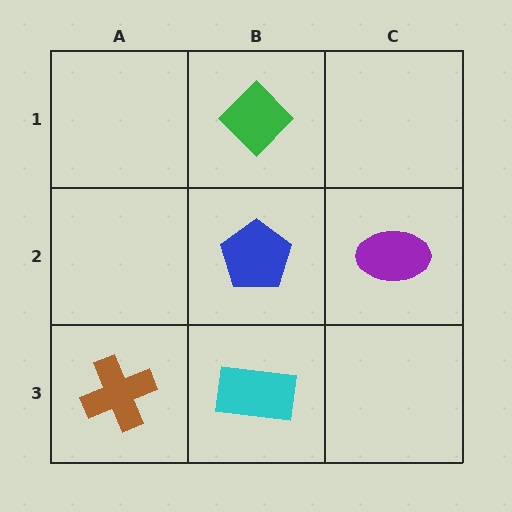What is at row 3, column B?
A cyan rectangle.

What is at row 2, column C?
A purple ellipse.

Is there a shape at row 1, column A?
No, that cell is empty.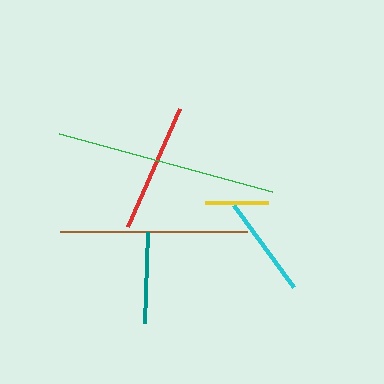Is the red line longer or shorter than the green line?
The green line is longer than the red line.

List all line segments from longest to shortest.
From longest to shortest: green, brown, red, cyan, teal, yellow.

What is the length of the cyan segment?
The cyan segment is approximately 101 pixels long.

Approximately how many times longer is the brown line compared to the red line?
The brown line is approximately 1.4 times the length of the red line.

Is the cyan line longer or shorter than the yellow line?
The cyan line is longer than the yellow line.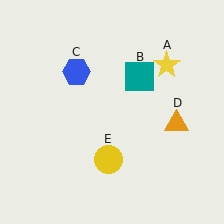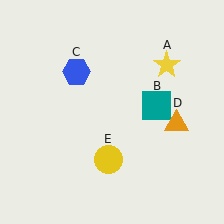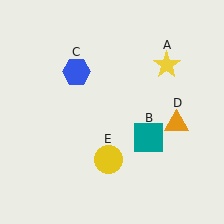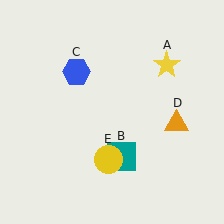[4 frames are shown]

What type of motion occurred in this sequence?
The teal square (object B) rotated clockwise around the center of the scene.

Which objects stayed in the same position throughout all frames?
Yellow star (object A) and blue hexagon (object C) and orange triangle (object D) and yellow circle (object E) remained stationary.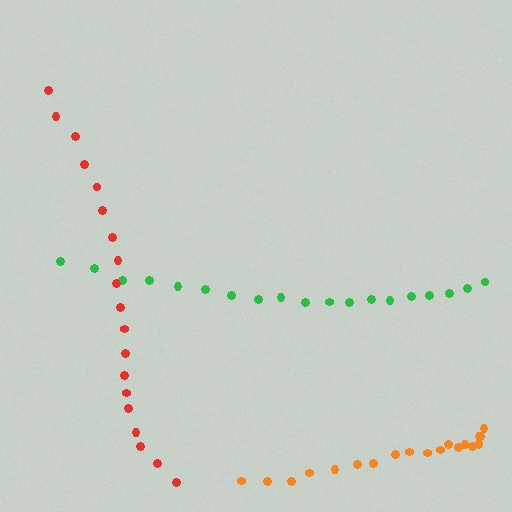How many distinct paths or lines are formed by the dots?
There are 3 distinct paths.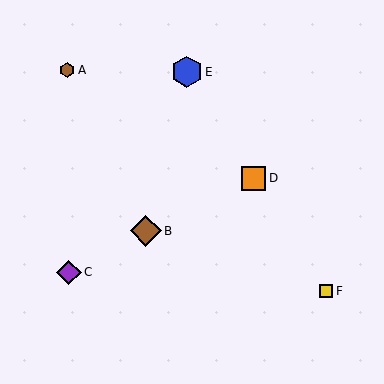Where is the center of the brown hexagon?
The center of the brown hexagon is at (67, 70).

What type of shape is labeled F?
Shape F is a yellow square.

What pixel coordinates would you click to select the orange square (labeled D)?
Click at (254, 178) to select the orange square D.